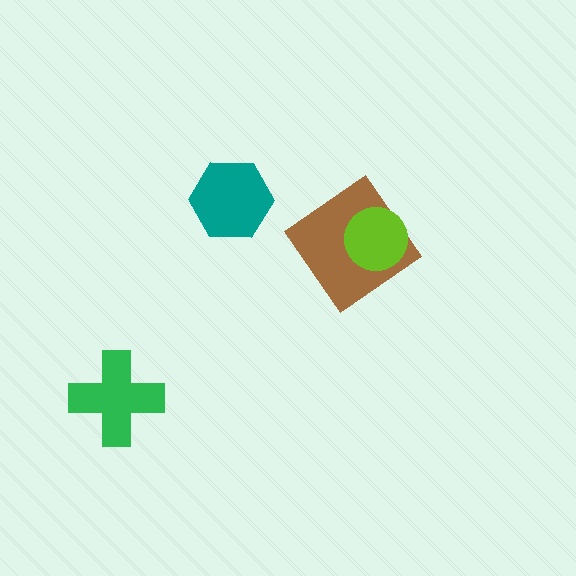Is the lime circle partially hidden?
No, no other shape covers it.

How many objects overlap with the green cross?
0 objects overlap with the green cross.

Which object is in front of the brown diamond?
The lime circle is in front of the brown diamond.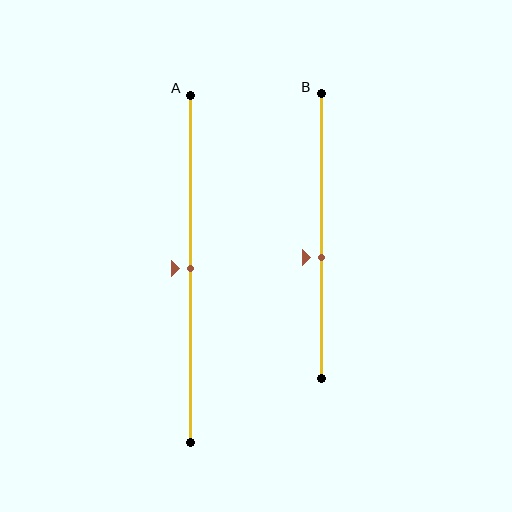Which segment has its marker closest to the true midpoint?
Segment A has its marker closest to the true midpoint.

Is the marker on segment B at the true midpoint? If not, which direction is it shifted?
No, the marker on segment B is shifted downward by about 8% of the segment length.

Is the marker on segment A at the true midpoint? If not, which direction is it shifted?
Yes, the marker on segment A is at the true midpoint.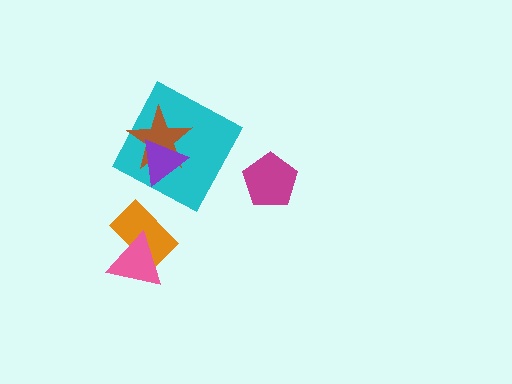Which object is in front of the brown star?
The purple triangle is in front of the brown star.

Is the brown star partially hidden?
Yes, it is partially covered by another shape.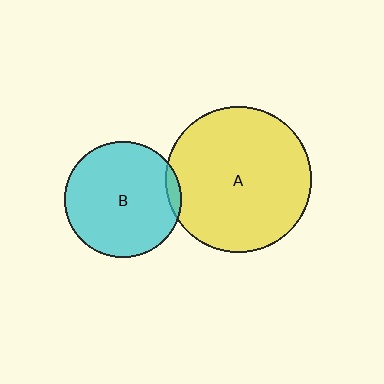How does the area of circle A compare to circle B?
Approximately 1.6 times.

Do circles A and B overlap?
Yes.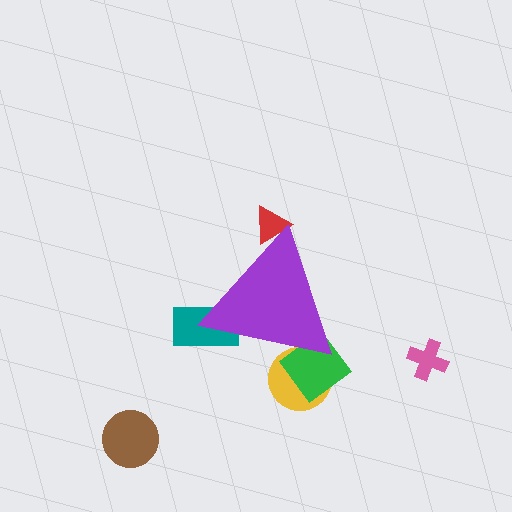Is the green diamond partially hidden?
Yes, the green diamond is partially hidden behind the purple triangle.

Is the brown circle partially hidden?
No, the brown circle is fully visible.